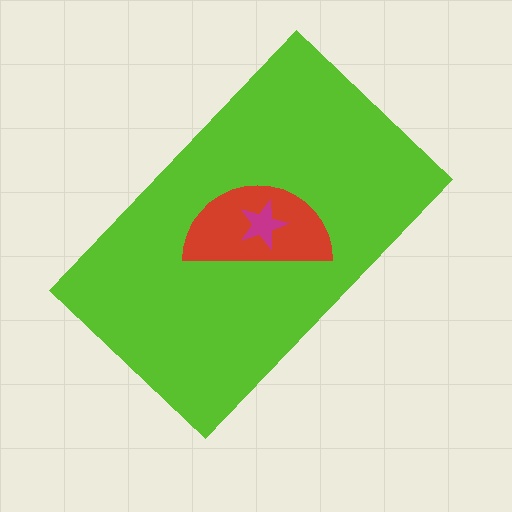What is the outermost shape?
The lime rectangle.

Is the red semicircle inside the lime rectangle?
Yes.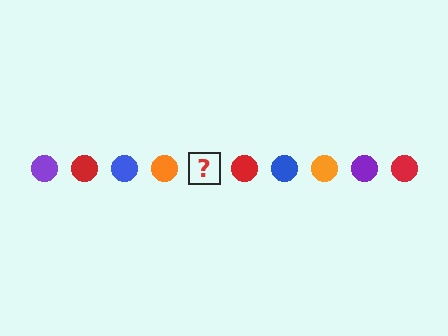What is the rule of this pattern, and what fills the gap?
The rule is that the pattern cycles through purple, red, blue, orange circles. The gap should be filled with a purple circle.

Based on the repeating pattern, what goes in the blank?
The blank should be a purple circle.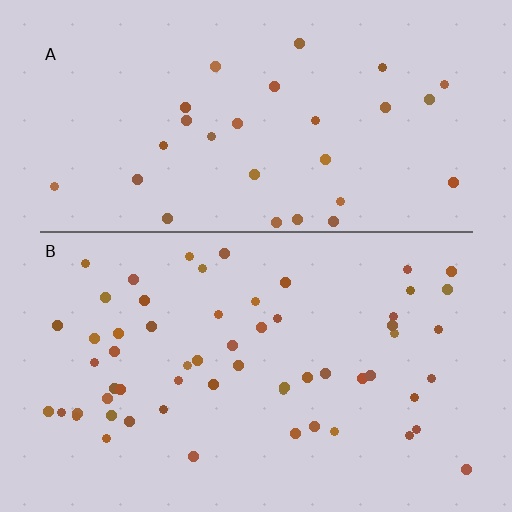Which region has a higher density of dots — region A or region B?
B (the bottom).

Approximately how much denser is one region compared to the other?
Approximately 2.0× — region B over region A.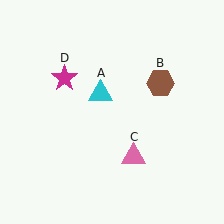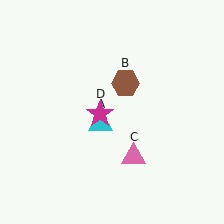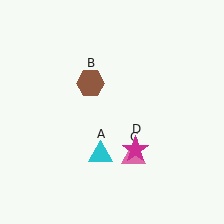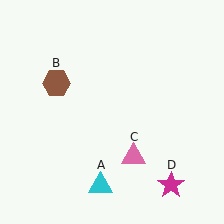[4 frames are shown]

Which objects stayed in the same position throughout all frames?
Pink triangle (object C) remained stationary.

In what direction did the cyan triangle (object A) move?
The cyan triangle (object A) moved down.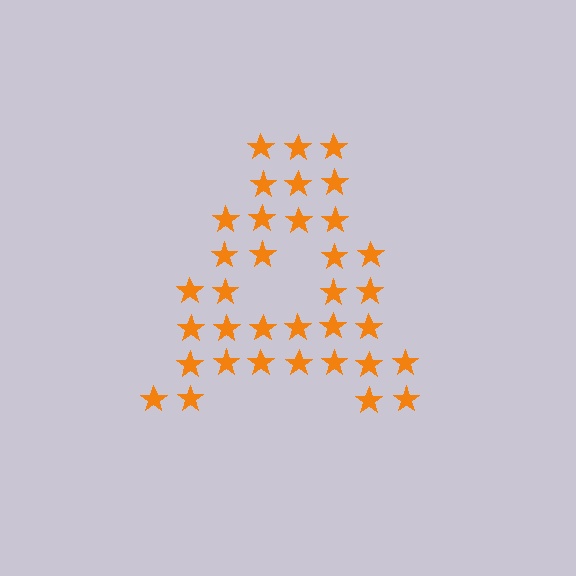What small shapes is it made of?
It is made of small stars.